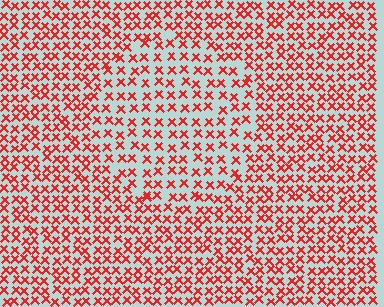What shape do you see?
I see a circle.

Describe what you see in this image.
The image contains small red elements arranged at two different densities. A circle-shaped region is visible where the elements are less densely packed than the surrounding area.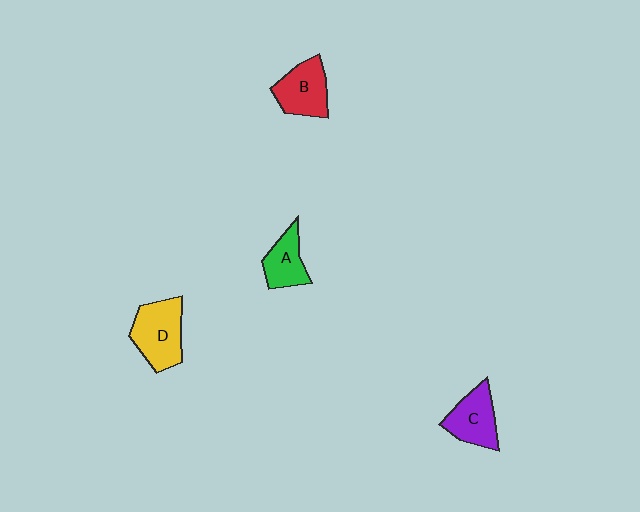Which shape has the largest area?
Shape D (yellow).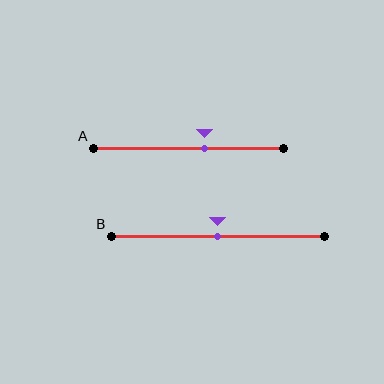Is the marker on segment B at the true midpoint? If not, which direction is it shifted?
Yes, the marker on segment B is at the true midpoint.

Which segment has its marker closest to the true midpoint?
Segment B has its marker closest to the true midpoint.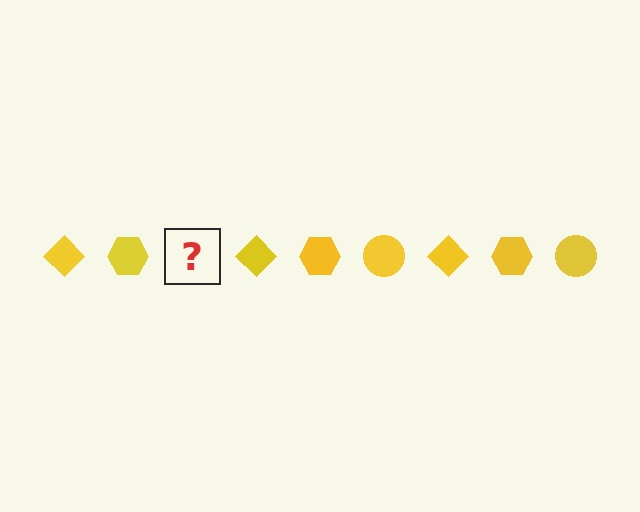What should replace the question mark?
The question mark should be replaced with a yellow circle.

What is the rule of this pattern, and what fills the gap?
The rule is that the pattern cycles through diamond, hexagon, circle shapes in yellow. The gap should be filled with a yellow circle.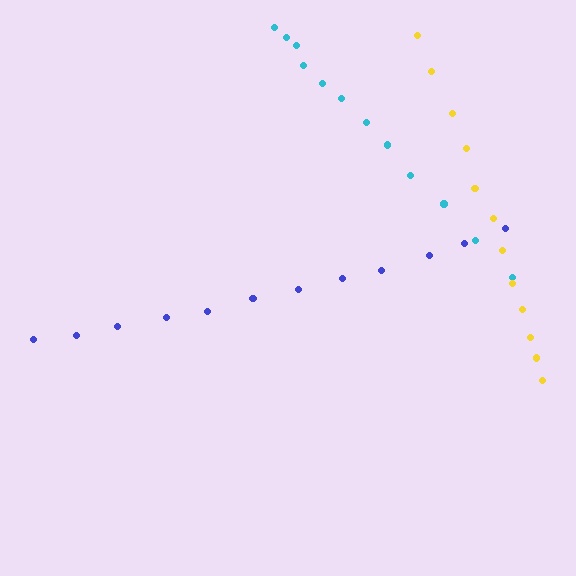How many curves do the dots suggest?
There are 3 distinct paths.